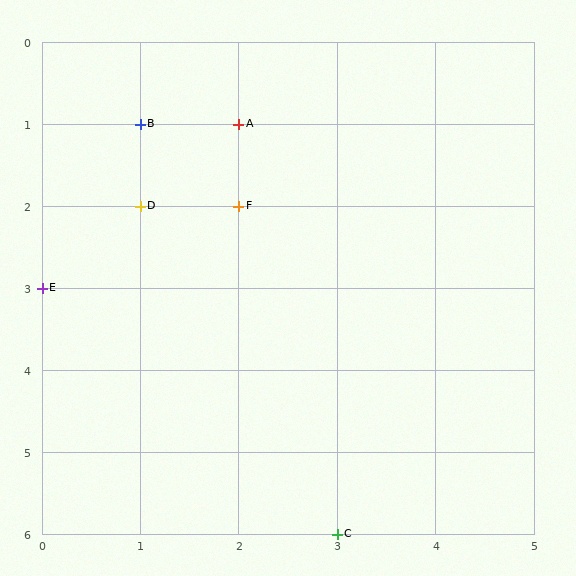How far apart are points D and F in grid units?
Points D and F are 1 column apart.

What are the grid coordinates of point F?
Point F is at grid coordinates (2, 2).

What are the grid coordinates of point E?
Point E is at grid coordinates (0, 3).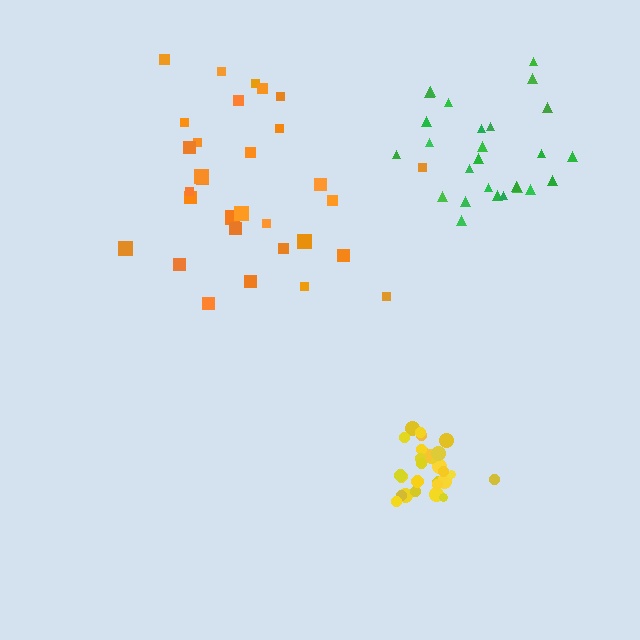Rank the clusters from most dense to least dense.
yellow, green, orange.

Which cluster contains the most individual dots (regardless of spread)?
Orange (31).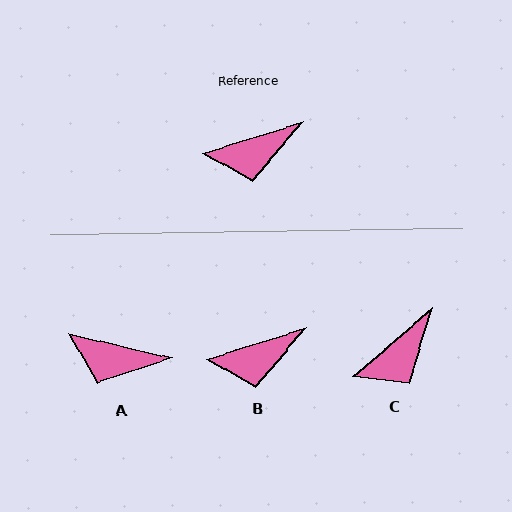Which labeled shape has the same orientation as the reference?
B.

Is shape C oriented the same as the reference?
No, it is off by about 23 degrees.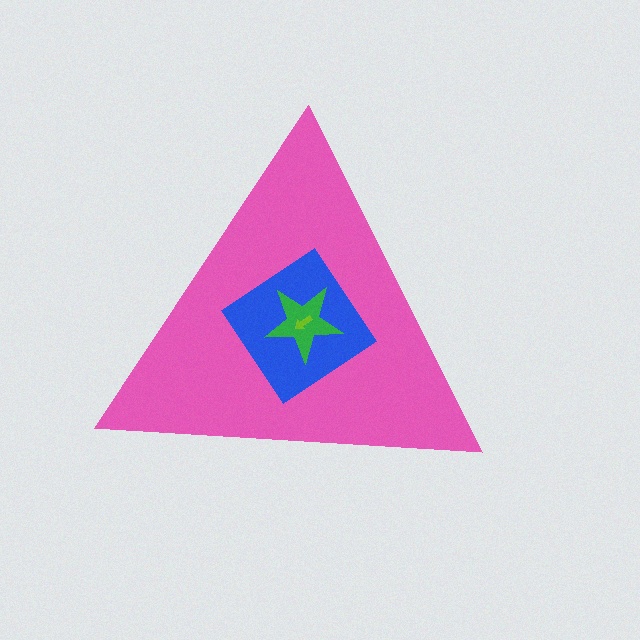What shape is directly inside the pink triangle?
The blue diamond.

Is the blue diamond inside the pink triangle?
Yes.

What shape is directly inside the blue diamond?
The green star.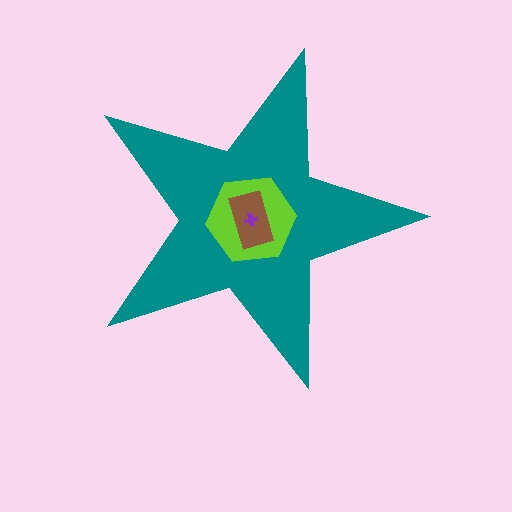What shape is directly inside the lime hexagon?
The brown rectangle.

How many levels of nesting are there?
4.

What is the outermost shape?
The teal star.